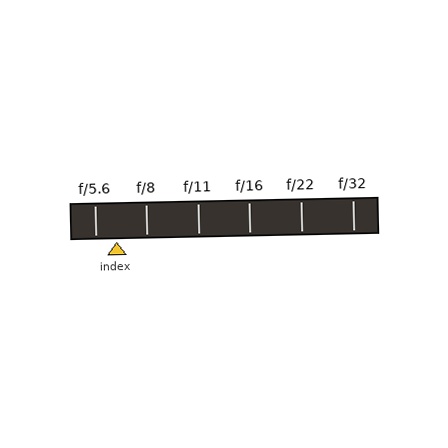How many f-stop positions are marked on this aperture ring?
There are 6 f-stop positions marked.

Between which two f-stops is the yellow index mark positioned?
The index mark is between f/5.6 and f/8.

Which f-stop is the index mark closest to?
The index mark is closest to f/5.6.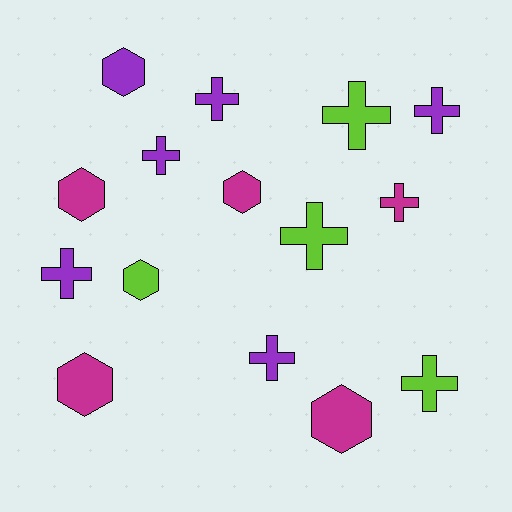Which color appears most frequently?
Purple, with 6 objects.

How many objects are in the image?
There are 15 objects.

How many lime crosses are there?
There are 3 lime crosses.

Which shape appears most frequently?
Cross, with 9 objects.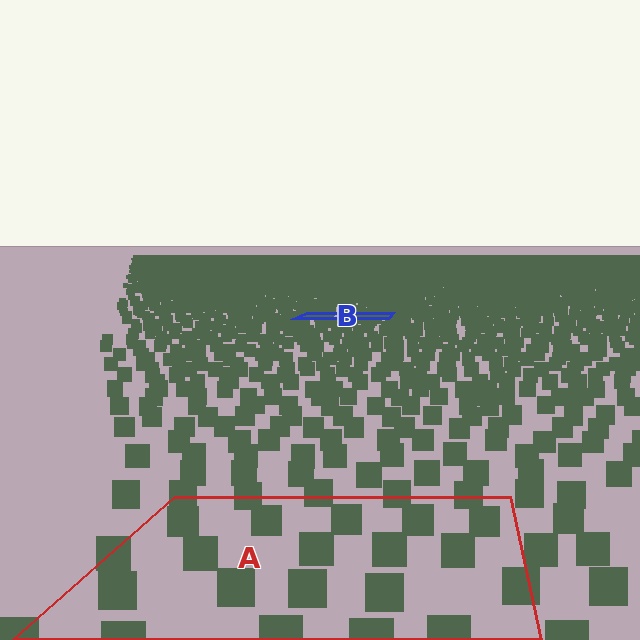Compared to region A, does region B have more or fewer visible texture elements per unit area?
Region B has more texture elements per unit area — they are packed more densely because it is farther away.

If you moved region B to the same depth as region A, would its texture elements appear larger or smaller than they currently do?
They would appear larger. At a closer depth, the same texture elements are projected at a bigger on-screen size.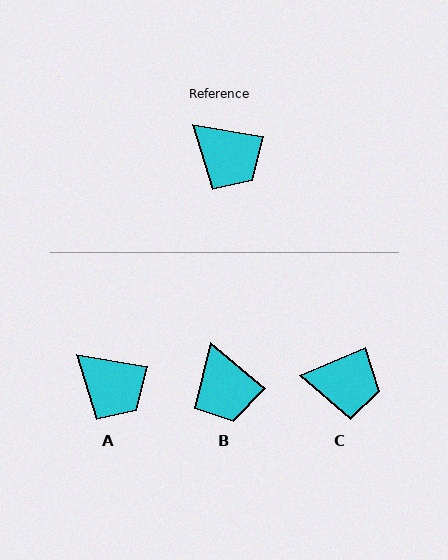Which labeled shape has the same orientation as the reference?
A.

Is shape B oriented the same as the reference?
No, it is off by about 31 degrees.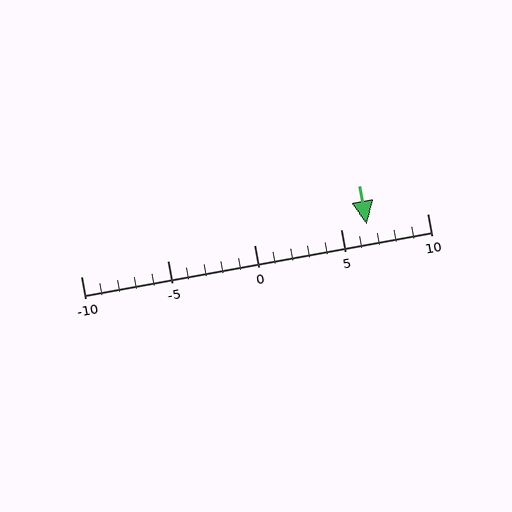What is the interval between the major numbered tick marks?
The major tick marks are spaced 5 units apart.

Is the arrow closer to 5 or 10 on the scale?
The arrow is closer to 5.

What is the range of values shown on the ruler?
The ruler shows values from -10 to 10.